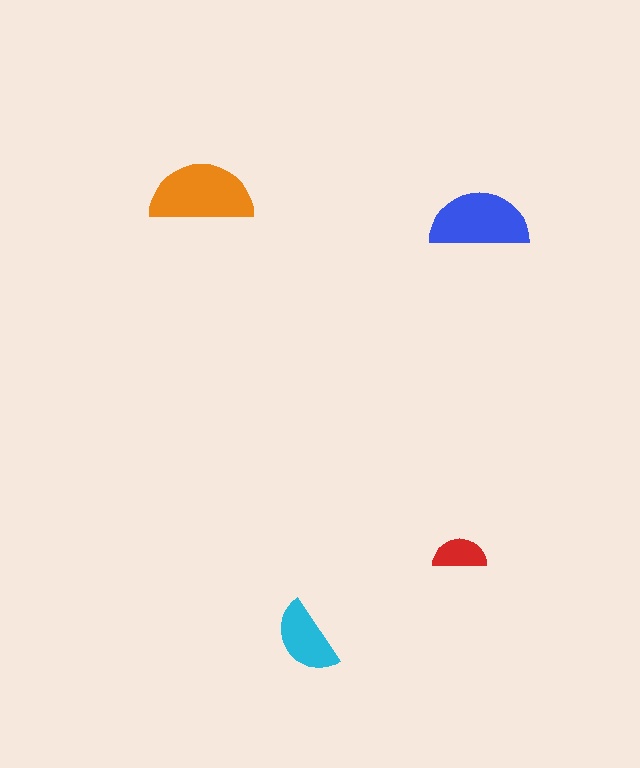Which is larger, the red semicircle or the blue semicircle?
The blue one.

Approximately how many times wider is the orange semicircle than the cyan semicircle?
About 1.5 times wider.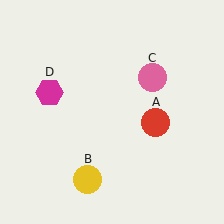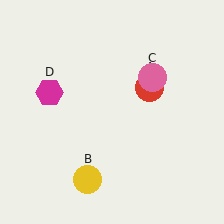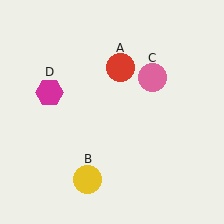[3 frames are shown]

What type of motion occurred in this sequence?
The red circle (object A) rotated counterclockwise around the center of the scene.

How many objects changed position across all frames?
1 object changed position: red circle (object A).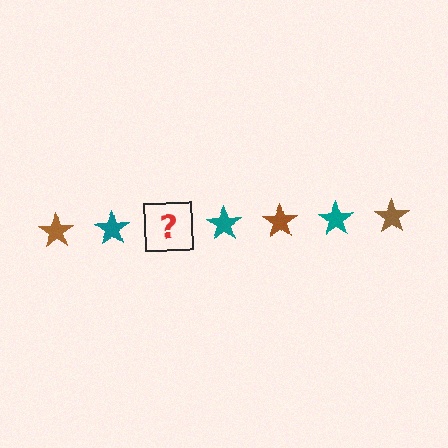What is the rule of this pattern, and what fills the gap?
The rule is that the pattern cycles through brown, teal stars. The gap should be filled with a brown star.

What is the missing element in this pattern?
The missing element is a brown star.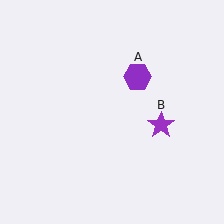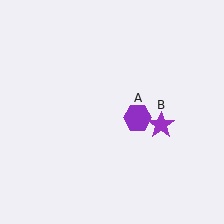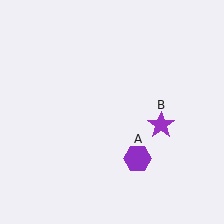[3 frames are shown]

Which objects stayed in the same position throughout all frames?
Purple star (object B) remained stationary.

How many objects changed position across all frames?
1 object changed position: purple hexagon (object A).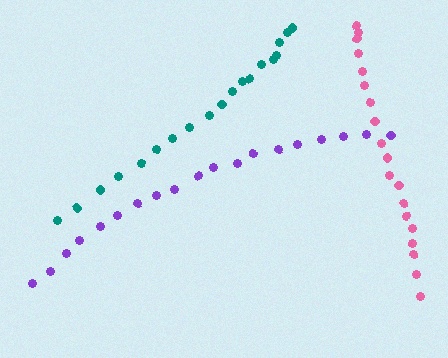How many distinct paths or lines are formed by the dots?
There are 3 distinct paths.